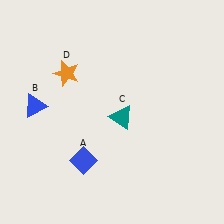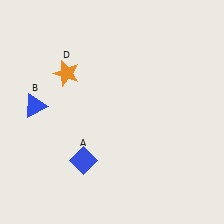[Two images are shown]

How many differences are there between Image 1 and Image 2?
There is 1 difference between the two images.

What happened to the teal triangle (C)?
The teal triangle (C) was removed in Image 2. It was in the bottom-right area of Image 1.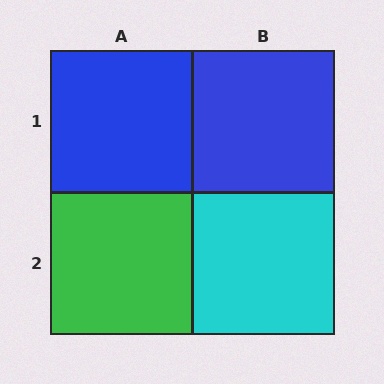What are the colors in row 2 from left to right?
Green, cyan.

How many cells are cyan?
1 cell is cyan.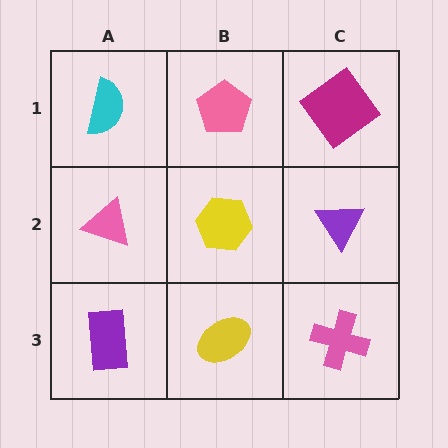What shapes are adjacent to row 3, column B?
A yellow hexagon (row 2, column B), a purple rectangle (row 3, column A), a pink cross (row 3, column C).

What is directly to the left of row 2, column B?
A pink triangle.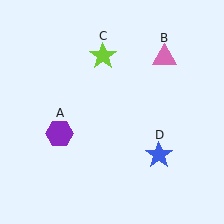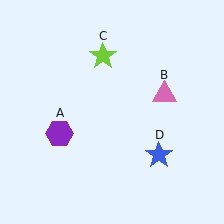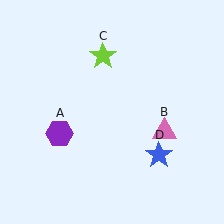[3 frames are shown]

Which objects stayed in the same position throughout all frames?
Purple hexagon (object A) and lime star (object C) and blue star (object D) remained stationary.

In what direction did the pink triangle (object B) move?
The pink triangle (object B) moved down.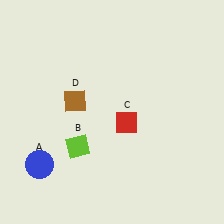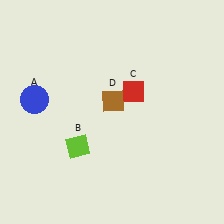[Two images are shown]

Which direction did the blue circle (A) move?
The blue circle (A) moved up.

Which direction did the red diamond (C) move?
The red diamond (C) moved up.